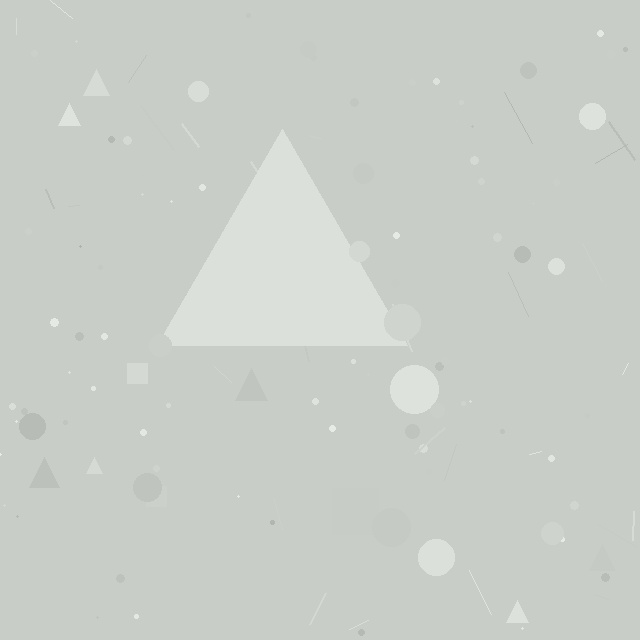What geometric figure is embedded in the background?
A triangle is embedded in the background.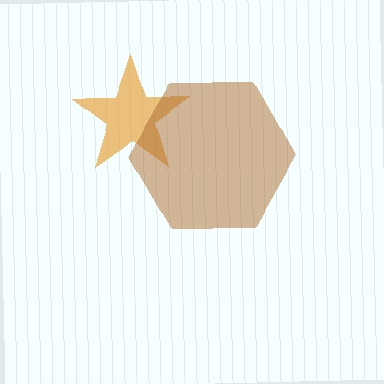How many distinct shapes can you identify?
There are 2 distinct shapes: an orange star, a brown hexagon.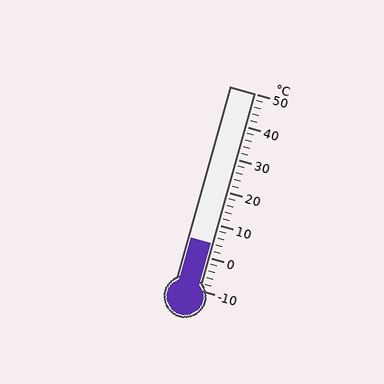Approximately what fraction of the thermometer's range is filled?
The thermometer is filled to approximately 25% of its range.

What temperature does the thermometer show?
The thermometer shows approximately 4°C.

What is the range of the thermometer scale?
The thermometer scale ranges from -10°C to 50°C.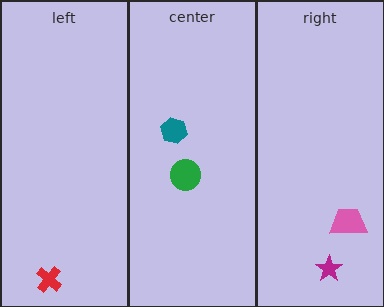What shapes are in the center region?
The green circle, the teal hexagon.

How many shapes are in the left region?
1.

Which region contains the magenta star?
The right region.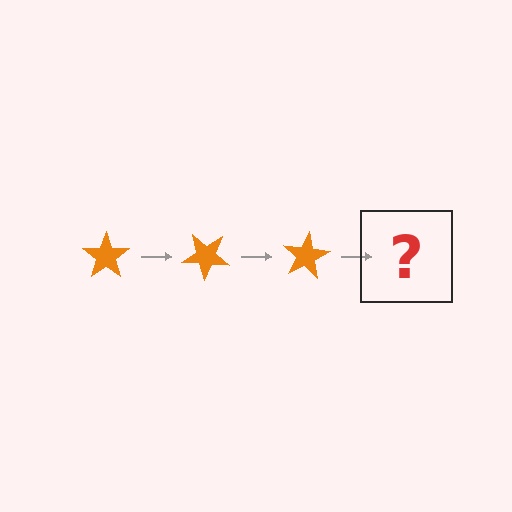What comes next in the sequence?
The next element should be an orange star rotated 120 degrees.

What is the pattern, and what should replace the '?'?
The pattern is that the star rotates 40 degrees each step. The '?' should be an orange star rotated 120 degrees.